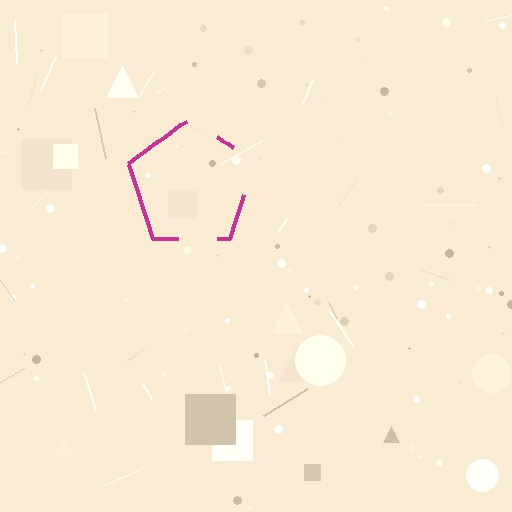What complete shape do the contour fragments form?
The contour fragments form a pentagon.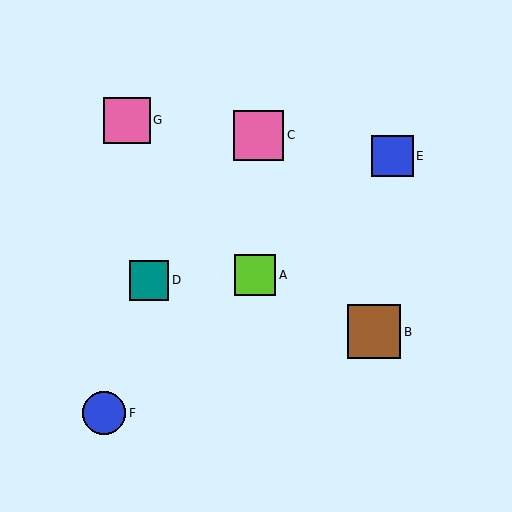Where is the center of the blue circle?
The center of the blue circle is at (104, 413).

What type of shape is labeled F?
Shape F is a blue circle.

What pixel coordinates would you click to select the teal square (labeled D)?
Click at (149, 280) to select the teal square D.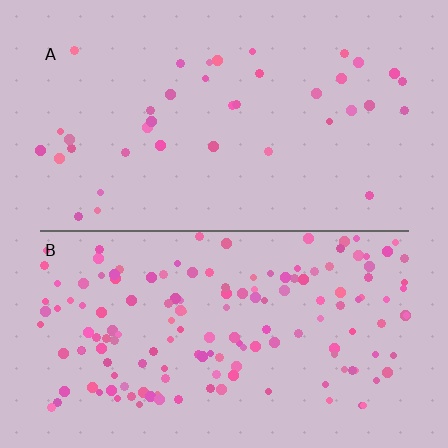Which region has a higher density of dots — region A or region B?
B (the bottom).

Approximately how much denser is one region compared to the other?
Approximately 4.0× — region B over region A.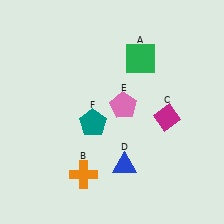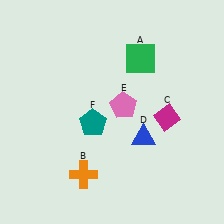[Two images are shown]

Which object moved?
The blue triangle (D) moved up.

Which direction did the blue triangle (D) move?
The blue triangle (D) moved up.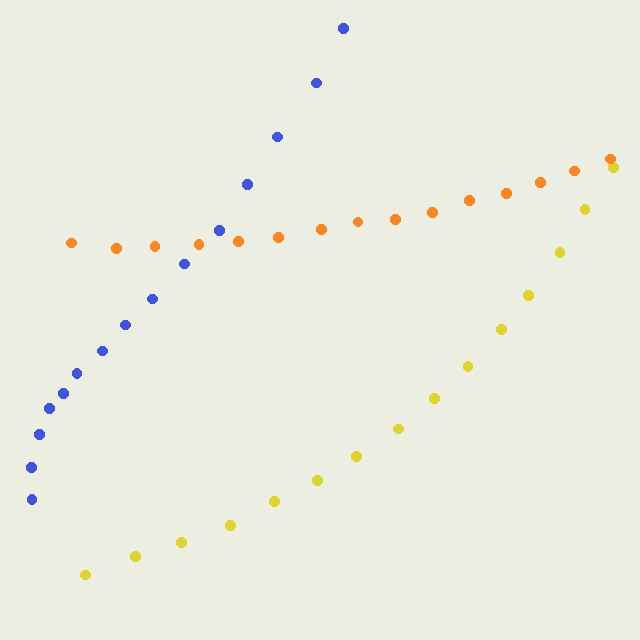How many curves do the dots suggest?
There are 3 distinct paths.